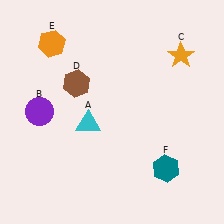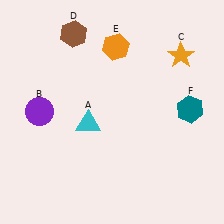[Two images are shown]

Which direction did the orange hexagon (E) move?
The orange hexagon (E) moved right.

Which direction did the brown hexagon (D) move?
The brown hexagon (D) moved up.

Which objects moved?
The objects that moved are: the brown hexagon (D), the orange hexagon (E), the teal hexagon (F).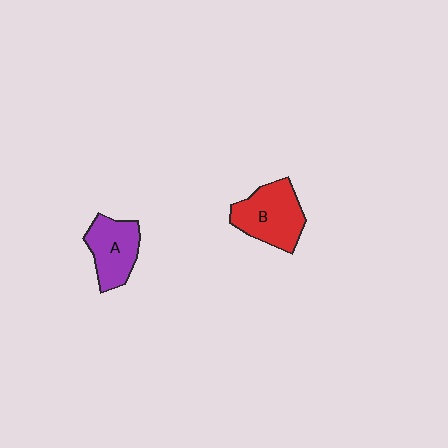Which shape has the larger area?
Shape B (red).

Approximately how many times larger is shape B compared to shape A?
Approximately 1.2 times.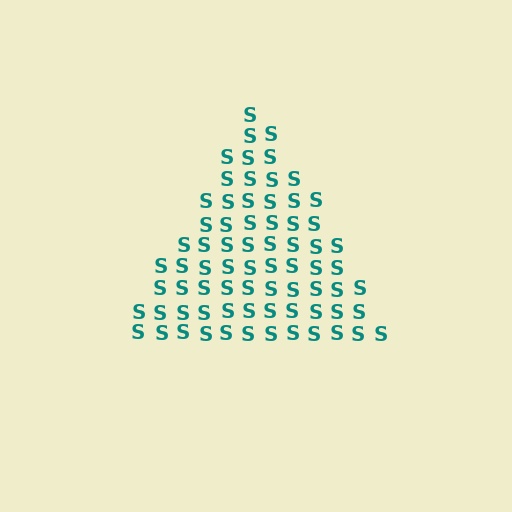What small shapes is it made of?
It is made of small letter S's.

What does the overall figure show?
The overall figure shows a triangle.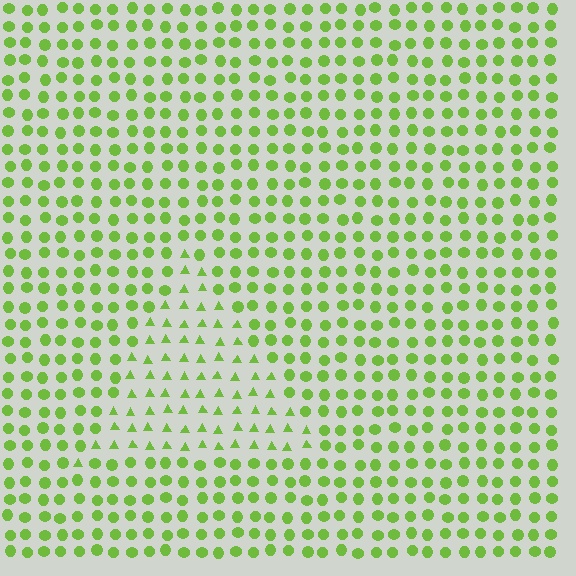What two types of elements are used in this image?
The image uses triangles inside the triangle region and circles outside it.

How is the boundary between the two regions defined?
The boundary is defined by a change in element shape: triangles inside vs. circles outside. All elements share the same color and spacing.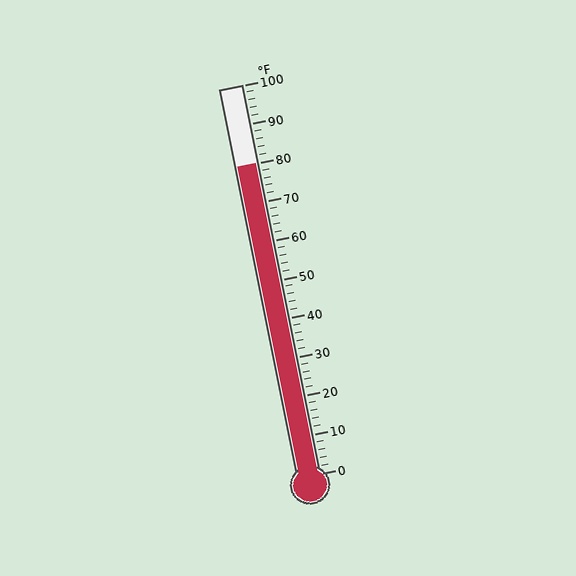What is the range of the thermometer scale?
The thermometer scale ranges from 0°F to 100°F.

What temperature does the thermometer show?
The thermometer shows approximately 80°F.